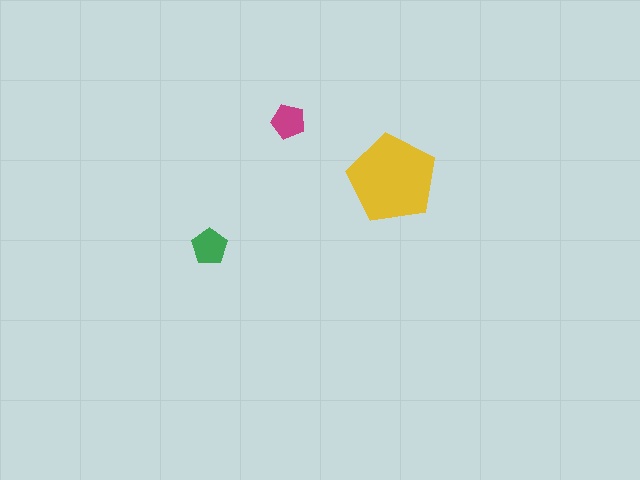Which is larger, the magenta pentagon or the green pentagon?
The green one.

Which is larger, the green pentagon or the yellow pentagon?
The yellow one.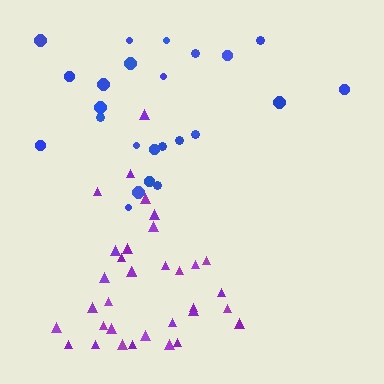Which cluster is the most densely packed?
Purple.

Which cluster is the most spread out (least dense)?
Blue.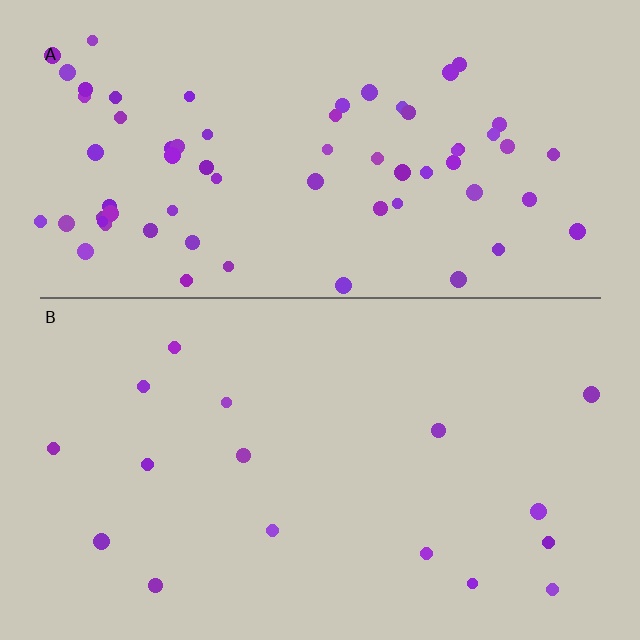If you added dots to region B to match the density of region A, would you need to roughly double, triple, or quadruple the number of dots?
Approximately quadruple.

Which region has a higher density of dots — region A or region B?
A (the top).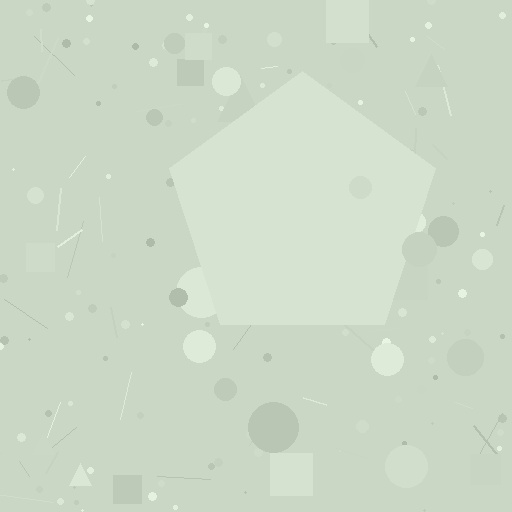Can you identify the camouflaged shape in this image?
The camouflaged shape is a pentagon.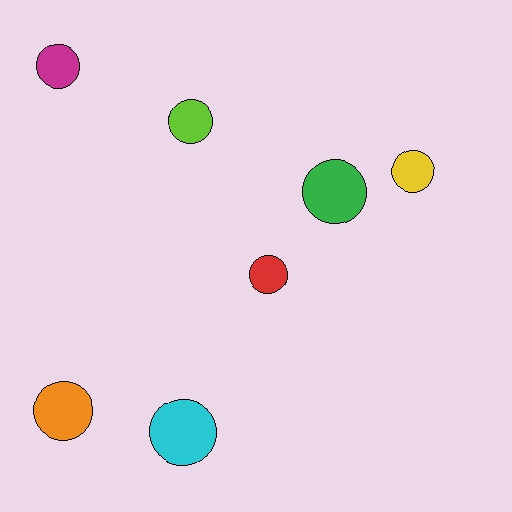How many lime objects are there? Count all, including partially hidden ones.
There is 1 lime object.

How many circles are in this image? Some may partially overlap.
There are 7 circles.